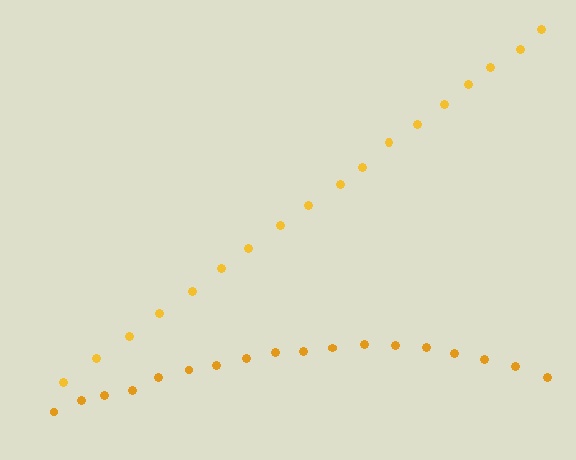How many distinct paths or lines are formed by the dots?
There are 2 distinct paths.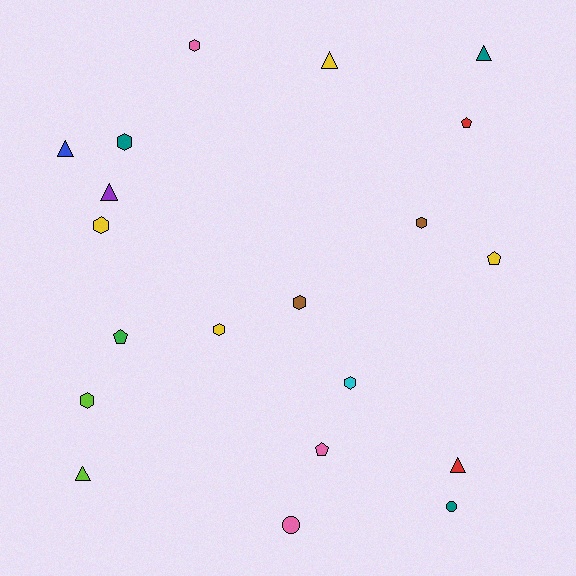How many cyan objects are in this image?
There is 1 cyan object.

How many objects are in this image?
There are 20 objects.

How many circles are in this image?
There are 2 circles.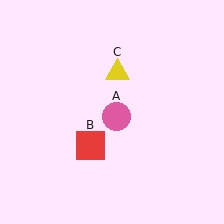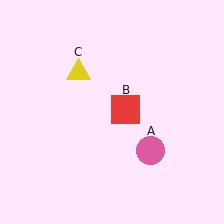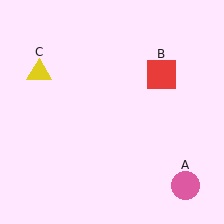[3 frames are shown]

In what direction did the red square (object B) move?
The red square (object B) moved up and to the right.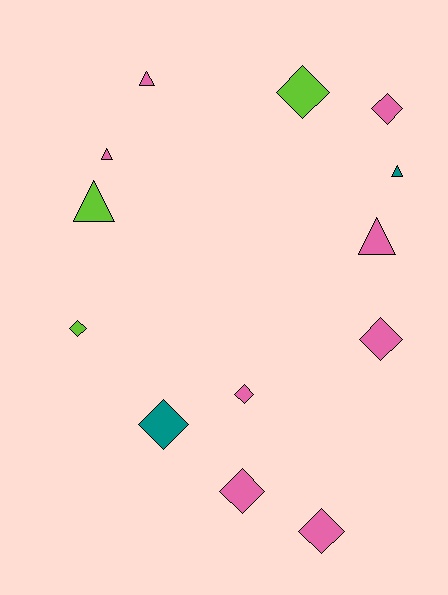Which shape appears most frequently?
Diamond, with 8 objects.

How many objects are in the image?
There are 13 objects.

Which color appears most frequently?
Pink, with 8 objects.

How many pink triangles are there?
There are 3 pink triangles.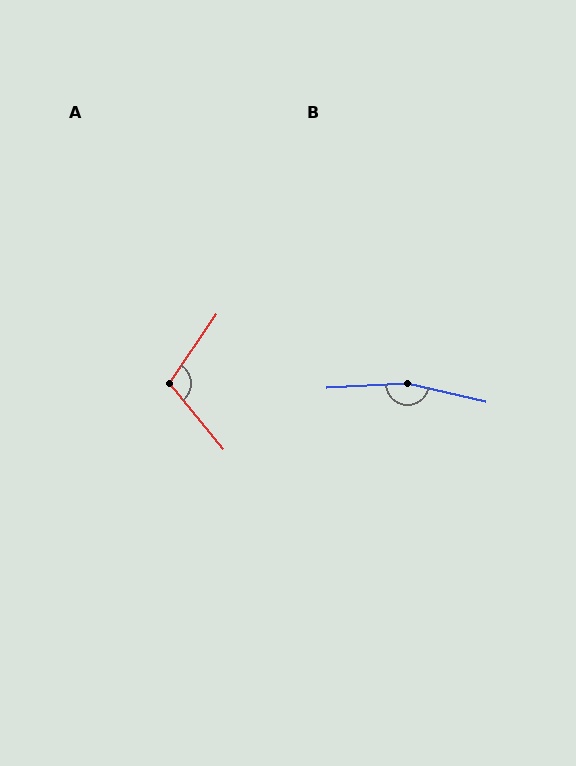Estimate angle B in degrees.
Approximately 164 degrees.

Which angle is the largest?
B, at approximately 164 degrees.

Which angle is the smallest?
A, at approximately 107 degrees.